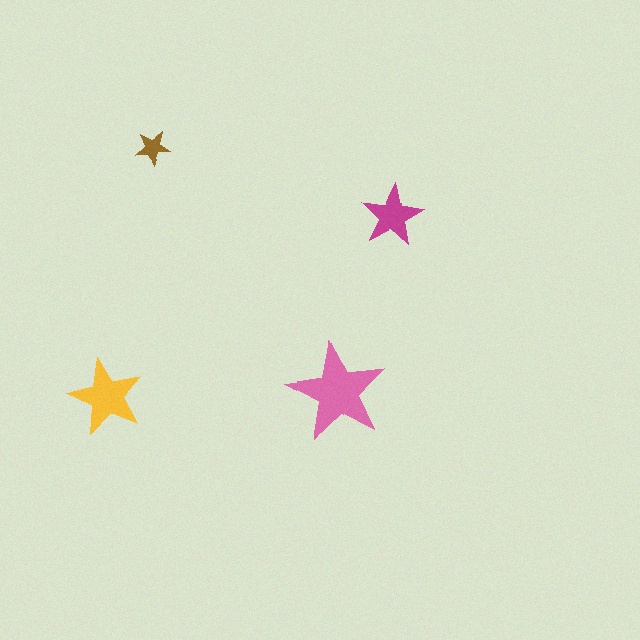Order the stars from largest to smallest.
the pink one, the yellow one, the magenta one, the brown one.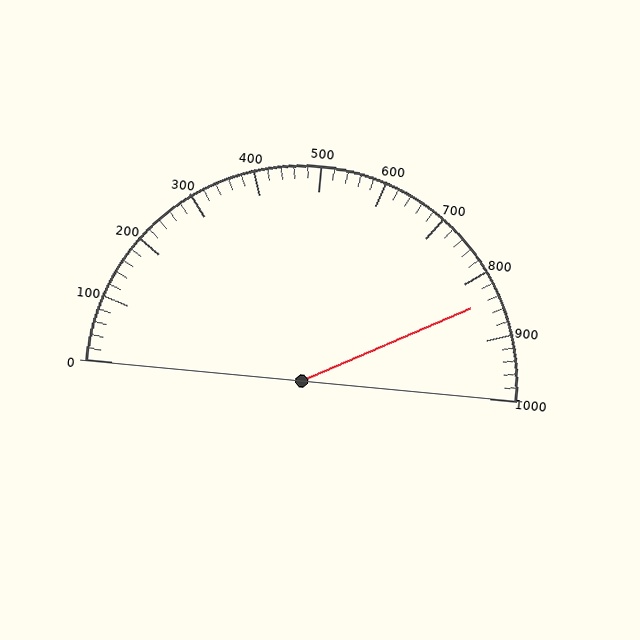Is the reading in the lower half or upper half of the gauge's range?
The reading is in the upper half of the range (0 to 1000).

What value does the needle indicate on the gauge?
The needle indicates approximately 840.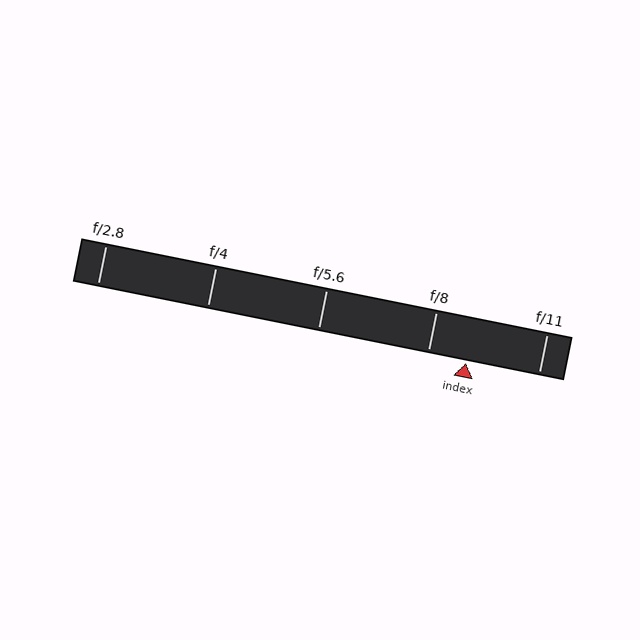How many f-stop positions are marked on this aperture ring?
There are 5 f-stop positions marked.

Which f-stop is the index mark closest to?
The index mark is closest to f/8.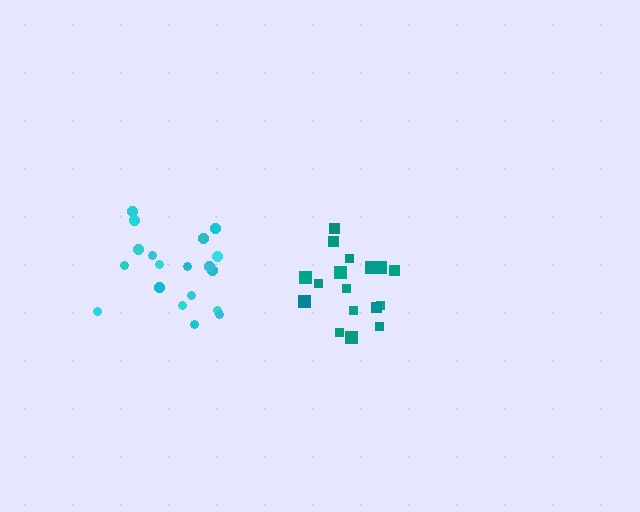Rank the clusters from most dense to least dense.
teal, cyan.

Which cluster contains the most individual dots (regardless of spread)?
Cyan (19).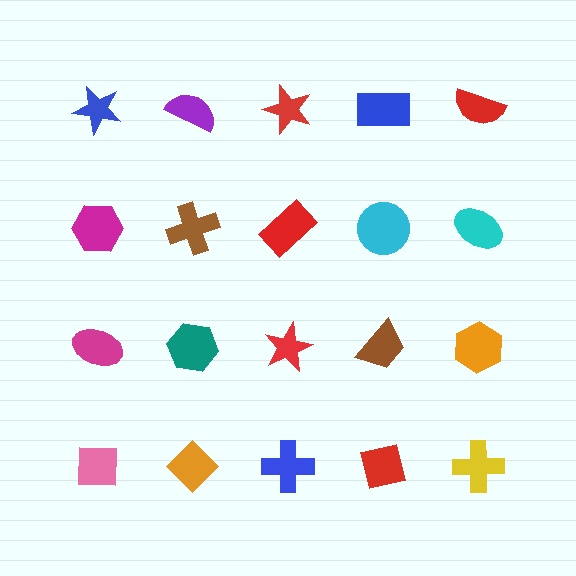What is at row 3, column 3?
A red star.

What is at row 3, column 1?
A magenta ellipse.